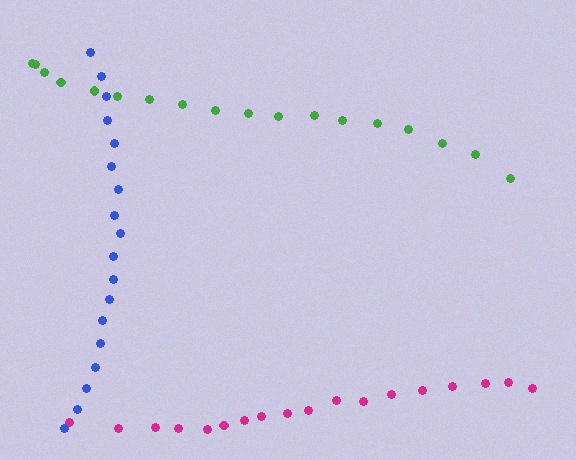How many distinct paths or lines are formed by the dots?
There are 3 distinct paths.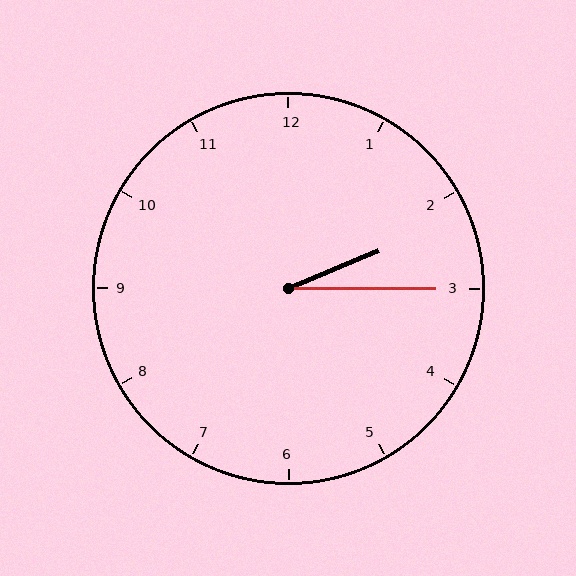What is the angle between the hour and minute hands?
Approximately 22 degrees.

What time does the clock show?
2:15.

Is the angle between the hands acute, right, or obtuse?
It is acute.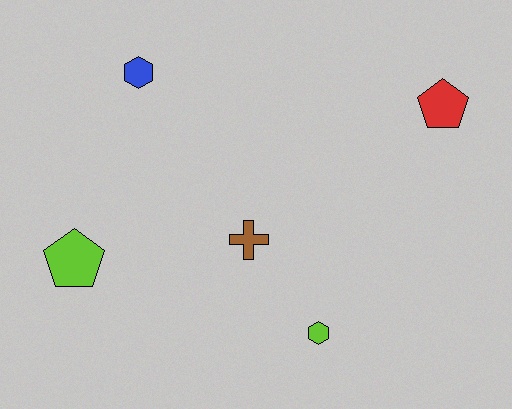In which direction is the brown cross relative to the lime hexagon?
The brown cross is above the lime hexagon.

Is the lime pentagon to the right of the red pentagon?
No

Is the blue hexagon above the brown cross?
Yes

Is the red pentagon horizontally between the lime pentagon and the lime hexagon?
No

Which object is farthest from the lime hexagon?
The blue hexagon is farthest from the lime hexagon.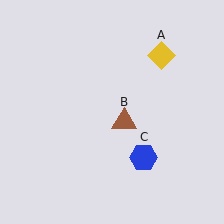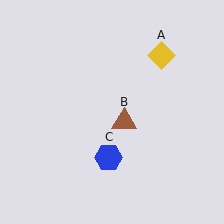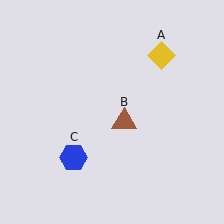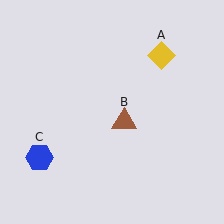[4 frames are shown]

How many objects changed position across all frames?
1 object changed position: blue hexagon (object C).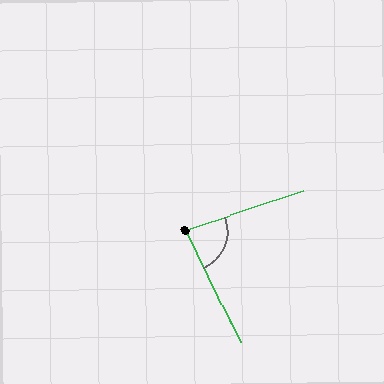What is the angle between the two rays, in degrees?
Approximately 83 degrees.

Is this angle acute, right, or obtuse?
It is acute.